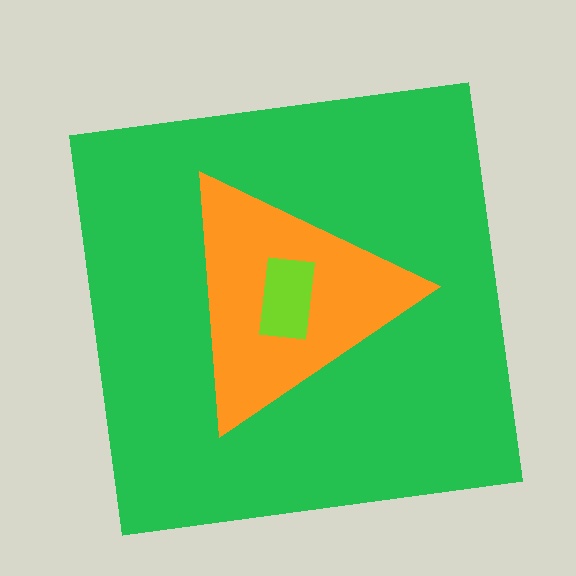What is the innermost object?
The lime rectangle.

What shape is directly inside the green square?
The orange triangle.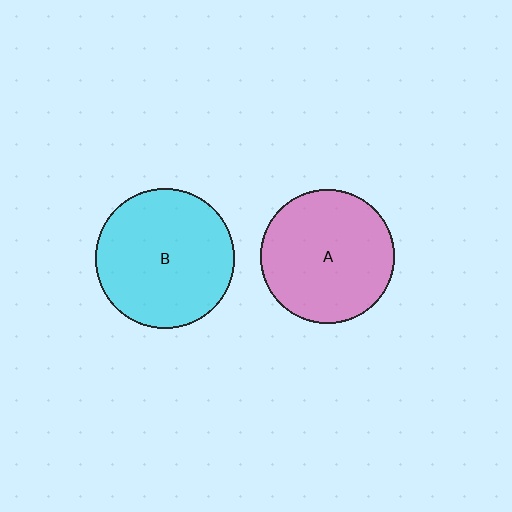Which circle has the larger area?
Circle B (cyan).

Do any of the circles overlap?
No, none of the circles overlap.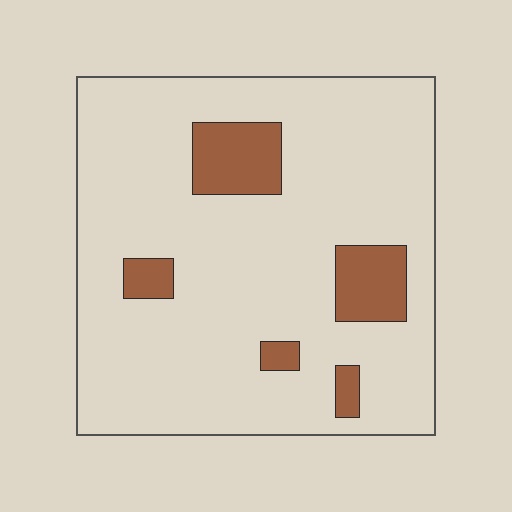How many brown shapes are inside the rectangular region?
5.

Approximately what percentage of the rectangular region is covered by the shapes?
Approximately 15%.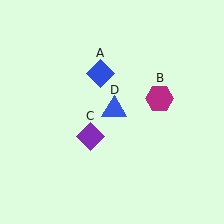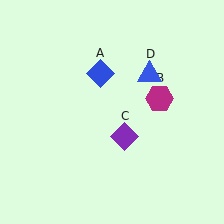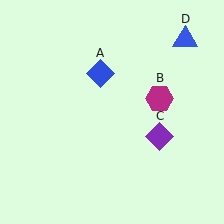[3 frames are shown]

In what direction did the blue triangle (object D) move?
The blue triangle (object D) moved up and to the right.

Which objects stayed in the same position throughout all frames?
Blue diamond (object A) and magenta hexagon (object B) remained stationary.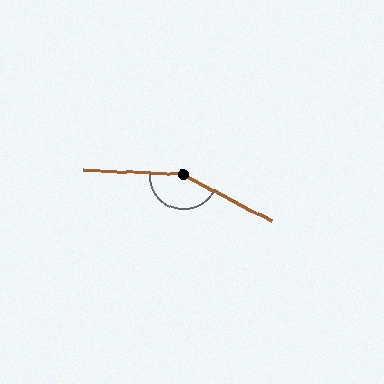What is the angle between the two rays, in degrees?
Approximately 154 degrees.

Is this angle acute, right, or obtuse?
It is obtuse.